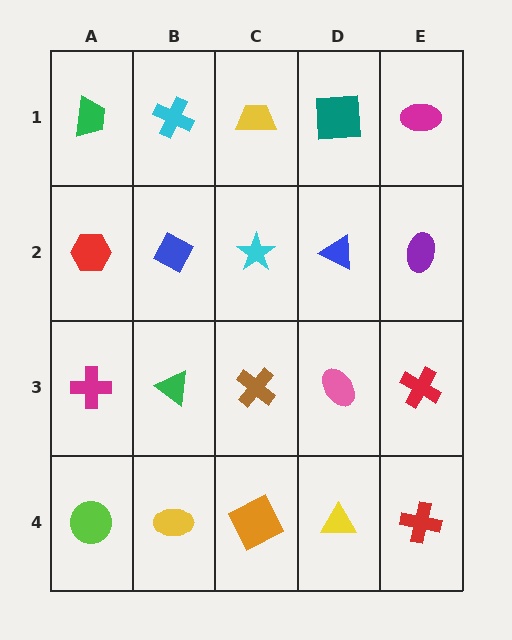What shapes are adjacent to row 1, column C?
A cyan star (row 2, column C), a cyan cross (row 1, column B), a teal square (row 1, column D).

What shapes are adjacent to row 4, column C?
A brown cross (row 3, column C), a yellow ellipse (row 4, column B), a yellow triangle (row 4, column D).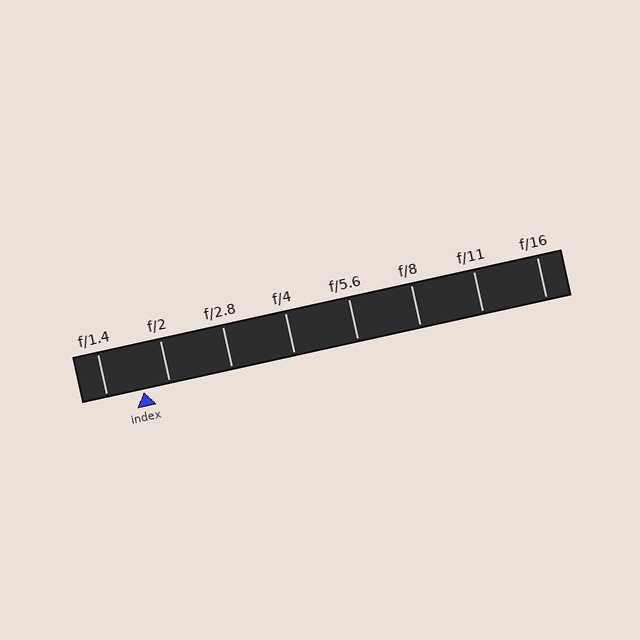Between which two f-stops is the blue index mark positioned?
The index mark is between f/1.4 and f/2.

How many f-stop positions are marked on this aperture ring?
There are 8 f-stop positions marked.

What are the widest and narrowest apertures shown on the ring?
The widest aperture shown is f/1.4 and the narrowest is f/16.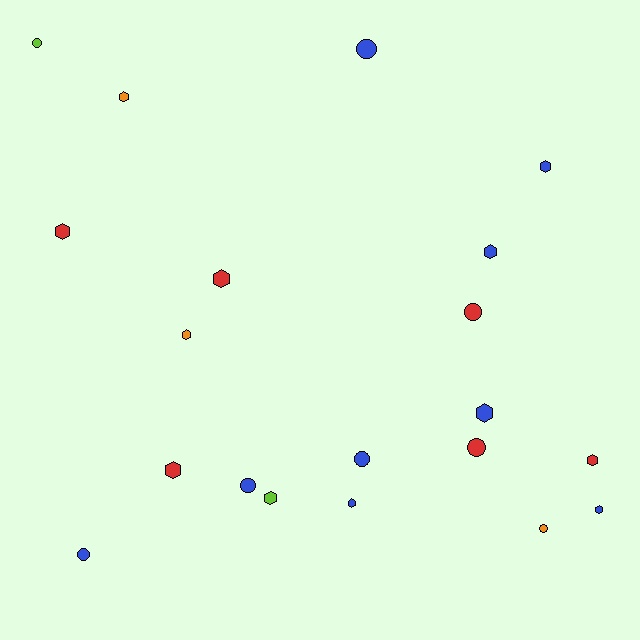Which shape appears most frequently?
Hexagon, with 12 objects.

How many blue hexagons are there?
There are 5 blue hexagons.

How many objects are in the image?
There are 20 objects.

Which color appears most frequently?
Blue, with 9 objects.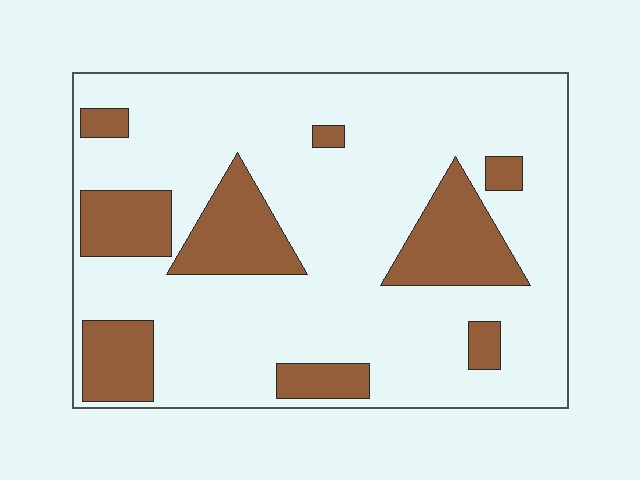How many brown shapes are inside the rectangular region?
9.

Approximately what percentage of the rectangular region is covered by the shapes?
Approximately 25%.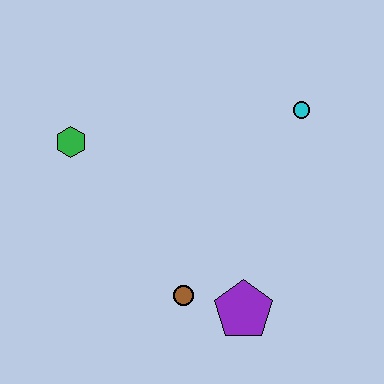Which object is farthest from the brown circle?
The cyan circle is farthest from the brown circle.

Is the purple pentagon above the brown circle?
No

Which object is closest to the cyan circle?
The purple pentagon is closest to the cyan circle.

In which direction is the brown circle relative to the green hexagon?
The brown circle is below the green hexagon.